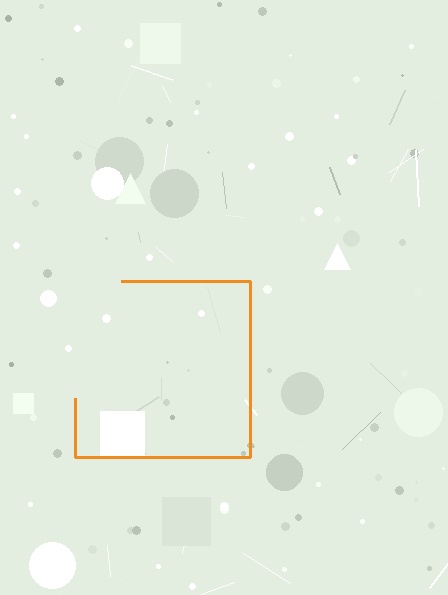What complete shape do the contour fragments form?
The contour fragments form a square.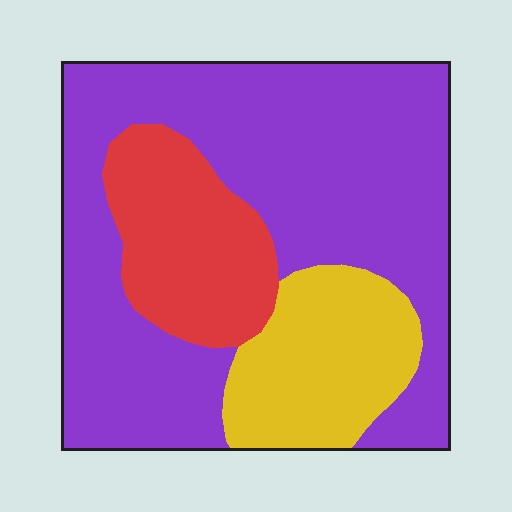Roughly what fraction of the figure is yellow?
Yellow takes up less than a quarter of the figure.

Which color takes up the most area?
Purple, at roughly 65%.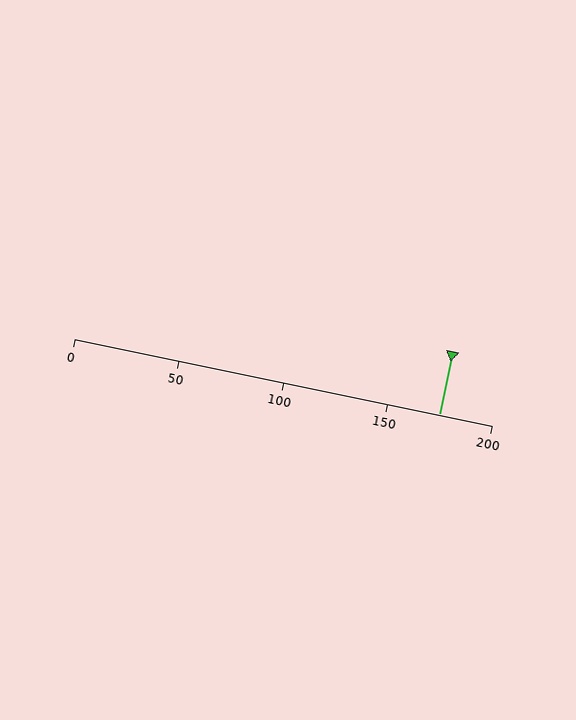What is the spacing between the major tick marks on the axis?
The major ticks are spaced 50 apart.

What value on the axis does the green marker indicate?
The marker indicates approximately 175.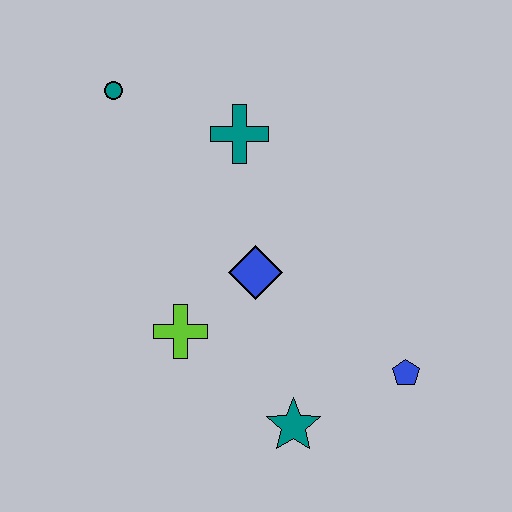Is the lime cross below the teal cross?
Yes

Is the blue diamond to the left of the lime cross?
No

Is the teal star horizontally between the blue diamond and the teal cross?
No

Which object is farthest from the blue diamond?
The teal circle is farthest from the blue diamond.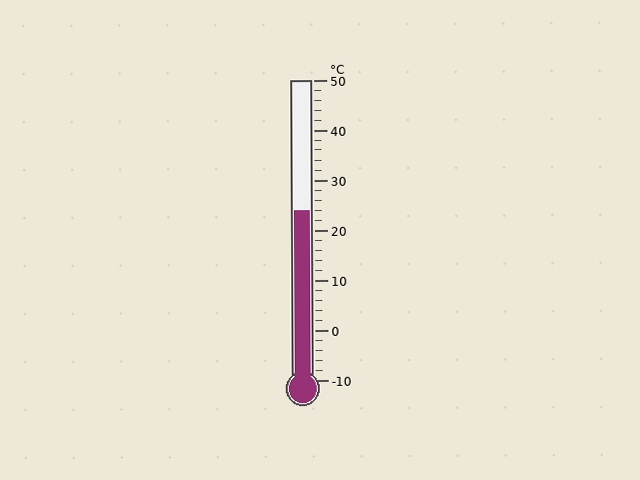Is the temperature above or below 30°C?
The temperature is below 30°C.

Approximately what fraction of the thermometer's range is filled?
The thermometer is filled to approximately 55% of its range.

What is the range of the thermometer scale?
The thermometer scale ranges from -10°C to 50°C.